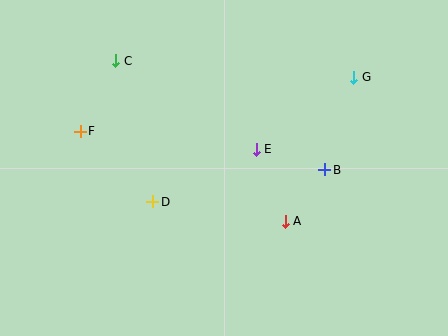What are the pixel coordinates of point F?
Point F is at (80, 131).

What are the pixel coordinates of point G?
Point G is at (354, 77).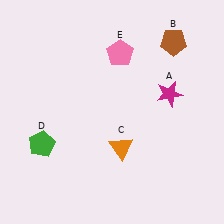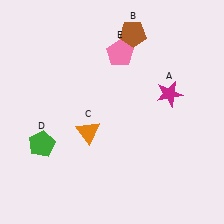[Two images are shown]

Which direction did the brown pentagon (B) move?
The brown pentagon (B) moved left.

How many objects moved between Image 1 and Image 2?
2 objects moved between the two images.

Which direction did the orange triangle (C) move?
The orange triangle (C) moved left.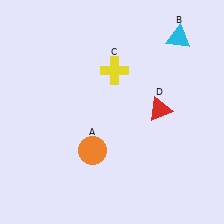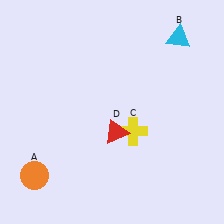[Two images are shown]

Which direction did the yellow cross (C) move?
The yellow cross (C) moved down.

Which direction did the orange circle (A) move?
The orange circle (A) moved left.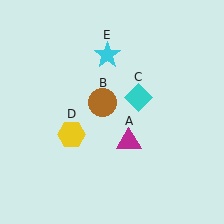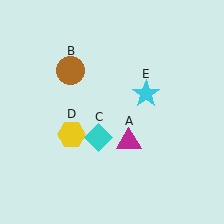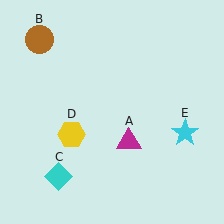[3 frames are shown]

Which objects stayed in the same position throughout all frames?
Magenta triangle (object A) and yellow hexagon (object D) remained stationary.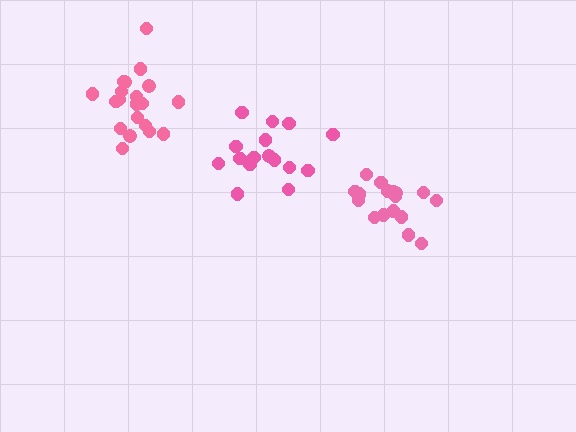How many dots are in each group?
Group 1: 20 dots, Group 2: 16 dots, Group 3: 17 dots (53 total).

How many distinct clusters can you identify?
There are 3 distinct clusters.